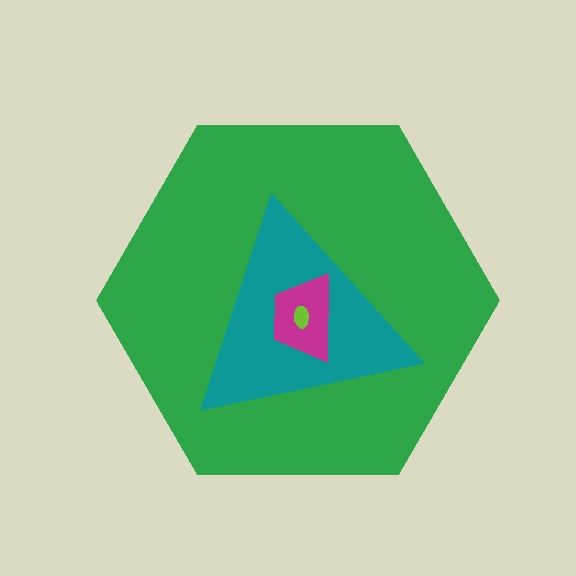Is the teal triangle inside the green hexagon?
Yes.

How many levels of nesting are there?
4.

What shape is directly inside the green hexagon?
The teal triangle.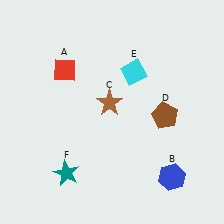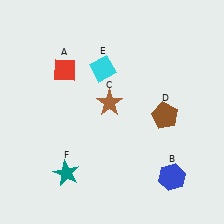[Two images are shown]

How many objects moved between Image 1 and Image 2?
1 object moved between the two images.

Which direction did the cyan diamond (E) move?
The cyan diamond (E) moved left.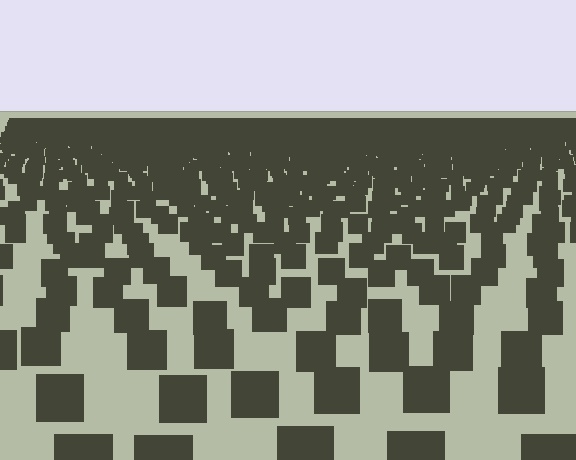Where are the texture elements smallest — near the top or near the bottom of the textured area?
Near the top.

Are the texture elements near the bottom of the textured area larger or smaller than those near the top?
Larger. Near the bottom, elements are closer to the viewer and appear at a bigger on-screen size.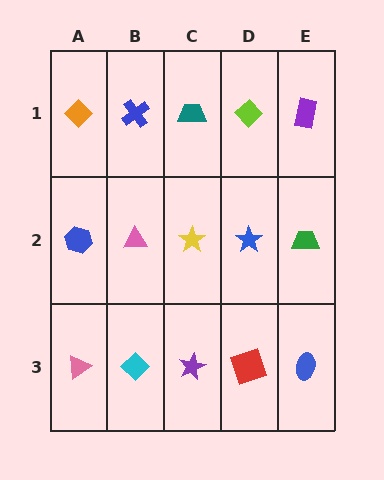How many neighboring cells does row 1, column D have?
3.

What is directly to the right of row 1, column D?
A purple rectangle.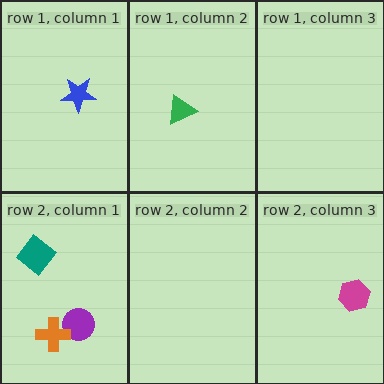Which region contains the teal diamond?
The row 2, column 1 region.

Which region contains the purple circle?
The row 2, column 1 region.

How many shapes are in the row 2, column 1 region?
3.